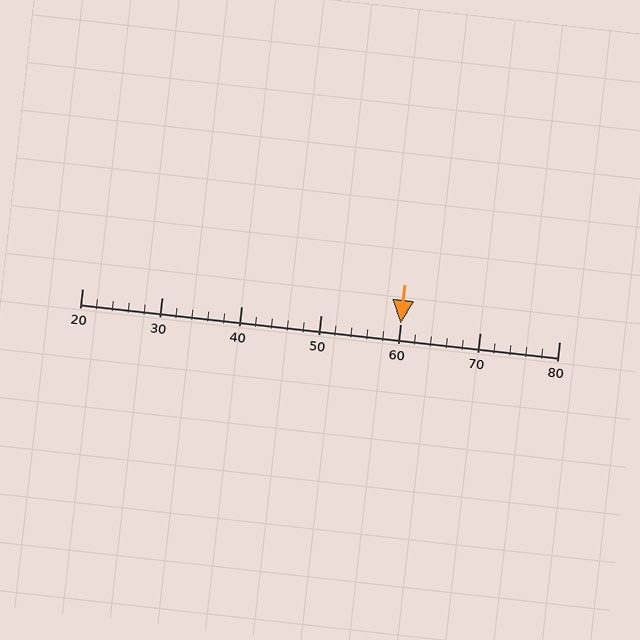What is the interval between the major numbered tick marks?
The major tick marks are spaced 10 units apart.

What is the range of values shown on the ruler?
The ruler shows values from 20 to 80.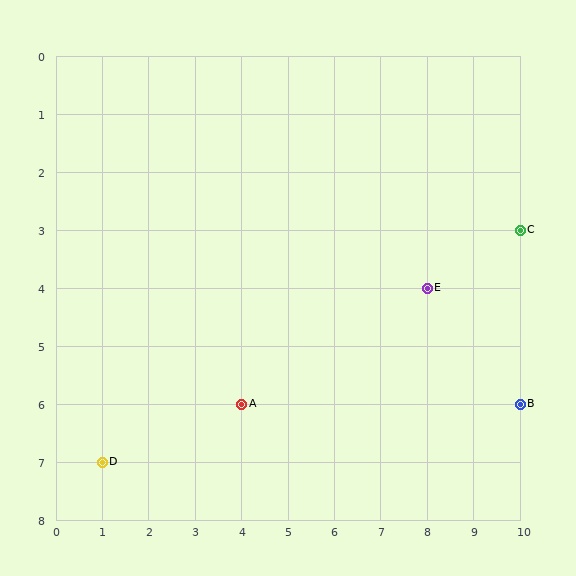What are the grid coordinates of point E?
Point E is at grid coordinates (8, 4).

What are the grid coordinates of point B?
Point B is at grid coordinates (10, 6).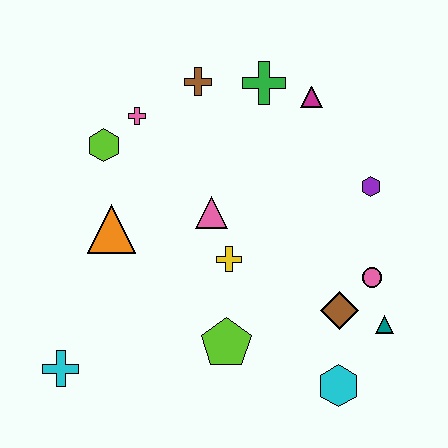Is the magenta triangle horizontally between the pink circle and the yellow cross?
Yes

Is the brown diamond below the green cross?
Yes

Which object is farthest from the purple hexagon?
The cyan cross is farthest from the purple hexagon.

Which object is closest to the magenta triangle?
The green cross is closest to the magenta triangle.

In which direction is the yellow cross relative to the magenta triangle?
The yellow cross is below the magenta triangle.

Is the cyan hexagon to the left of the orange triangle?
No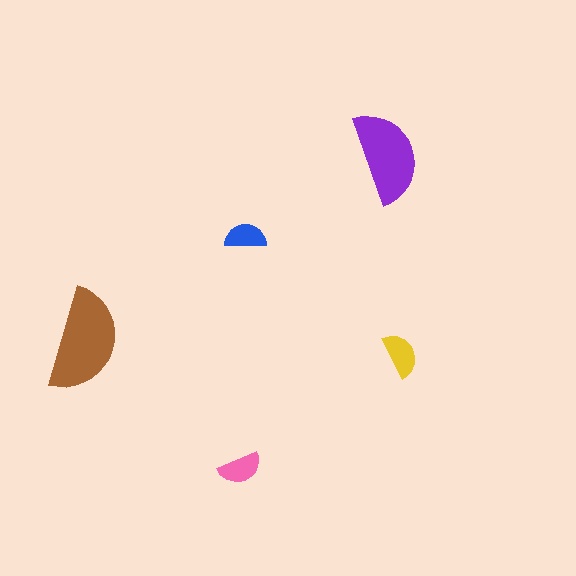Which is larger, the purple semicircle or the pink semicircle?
The purple one.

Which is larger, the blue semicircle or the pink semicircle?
The pink one.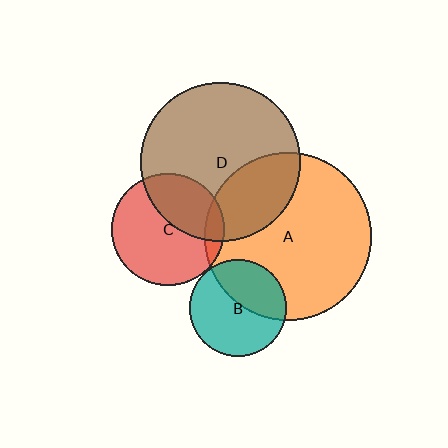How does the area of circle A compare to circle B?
Approximately 3.0 times.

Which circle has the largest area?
Circle A (orange).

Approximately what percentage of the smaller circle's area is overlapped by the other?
Approximately 35%.